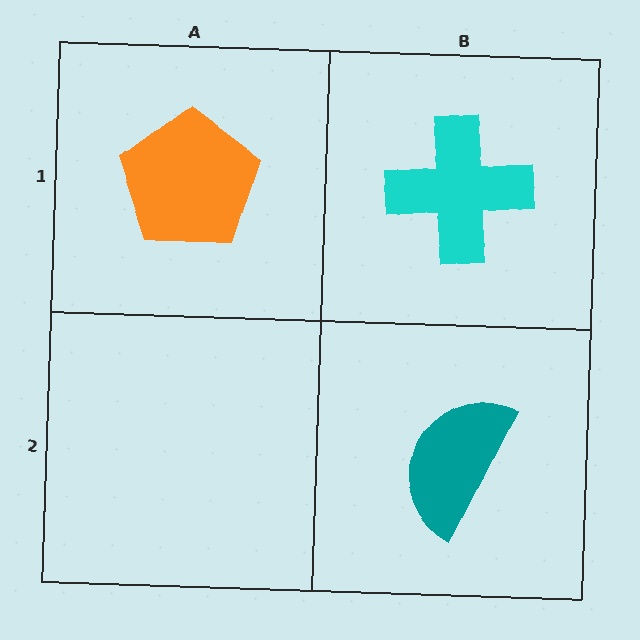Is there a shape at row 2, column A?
No, that cell is empty.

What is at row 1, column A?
An orange pentagon.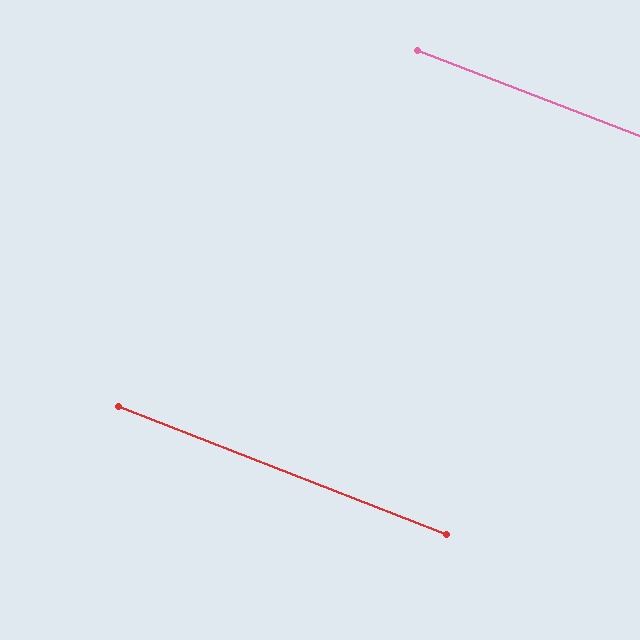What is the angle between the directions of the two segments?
Approximately 0 degrees.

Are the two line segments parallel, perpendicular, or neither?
Parallel — their directions differ by only 0.2°.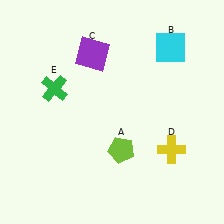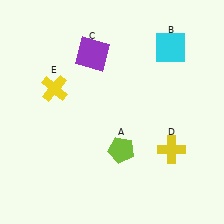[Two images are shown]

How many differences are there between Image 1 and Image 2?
There is 1 difference between the two images.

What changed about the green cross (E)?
In Image 1, E is green. In Image 2, it changed to yellow.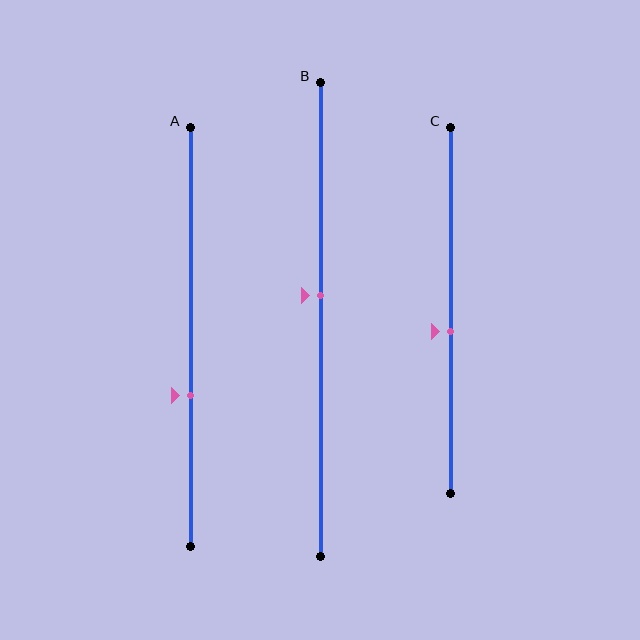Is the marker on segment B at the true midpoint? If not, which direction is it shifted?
No, the marker on segment B is shifted upward by about 5% of the segment length.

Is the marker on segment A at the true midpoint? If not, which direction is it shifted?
No, the marker on segment A is shifted downward by about 14% of the segment length.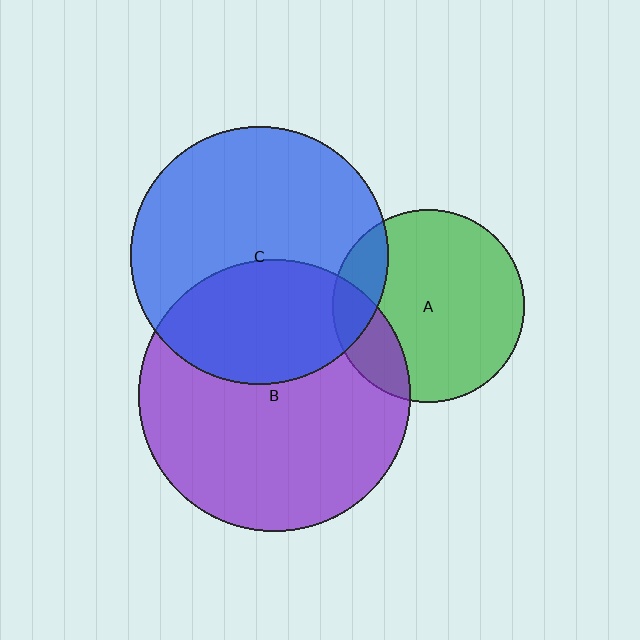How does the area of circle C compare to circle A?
Approximately 1.8 times.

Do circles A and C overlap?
Yes.